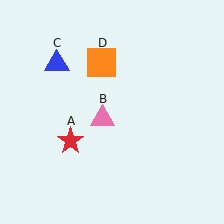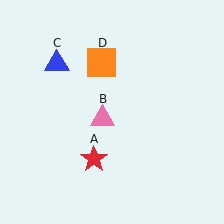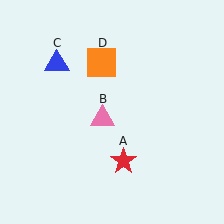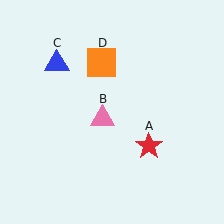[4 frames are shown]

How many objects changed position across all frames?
1 object changed position: red star (object A).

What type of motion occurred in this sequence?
The red star (object A) rotated counterclockwise around the center of the scene.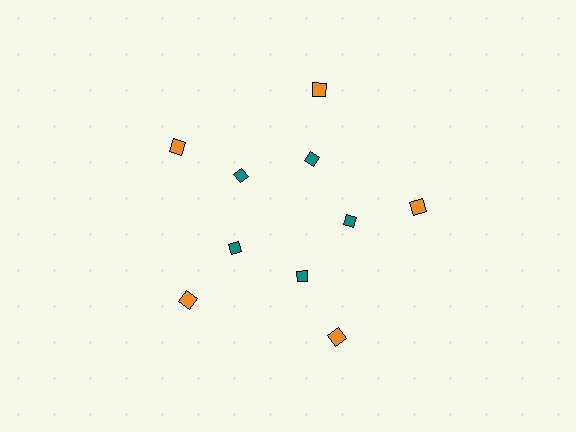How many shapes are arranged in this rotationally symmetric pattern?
There are 10 shapes, arranged in 5 groups of 2.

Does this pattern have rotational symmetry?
Yes, this pattern has 5-fold rotational symmetry. It looks the same after rotating 72 degrees around the center.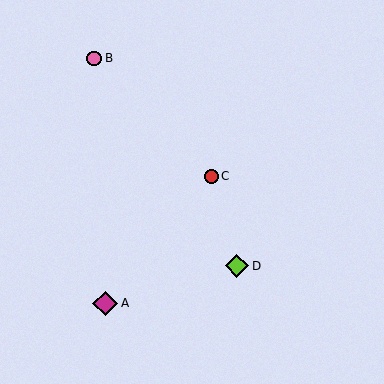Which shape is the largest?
The magenta diamond (labeled A) is the largest.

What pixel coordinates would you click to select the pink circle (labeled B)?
Click at (94, 58) to select the pink circle B.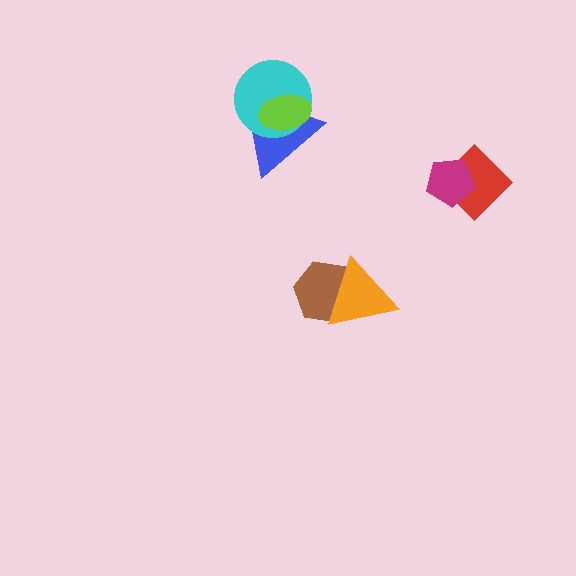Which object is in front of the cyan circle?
The lime ellipse is in front of the cyan circle.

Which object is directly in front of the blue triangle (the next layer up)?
The cyan circle is directly in front of the blue triangle.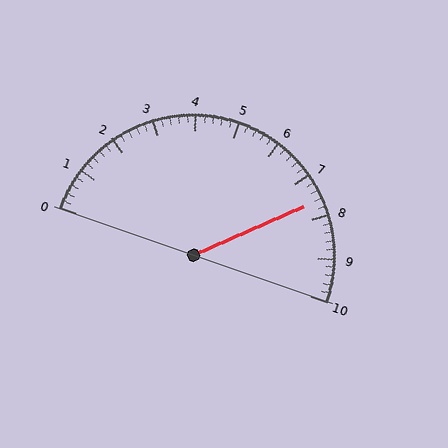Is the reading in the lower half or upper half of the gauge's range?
The reading is in the upper half of the range (0 to 10).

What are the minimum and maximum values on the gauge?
The gauge ranges from 0 to 10.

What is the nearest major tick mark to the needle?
The nearest major tick mark is 8.